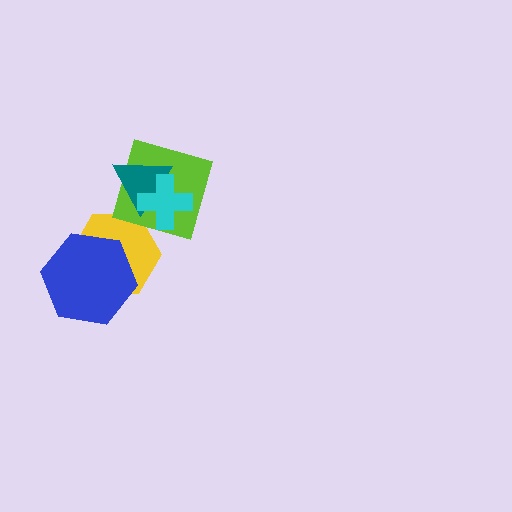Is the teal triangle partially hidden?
Yes, it is partially covered by another shape.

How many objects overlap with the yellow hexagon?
1 object overlaps with the yellow hexagon.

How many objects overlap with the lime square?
2 objects overlap with the lime square.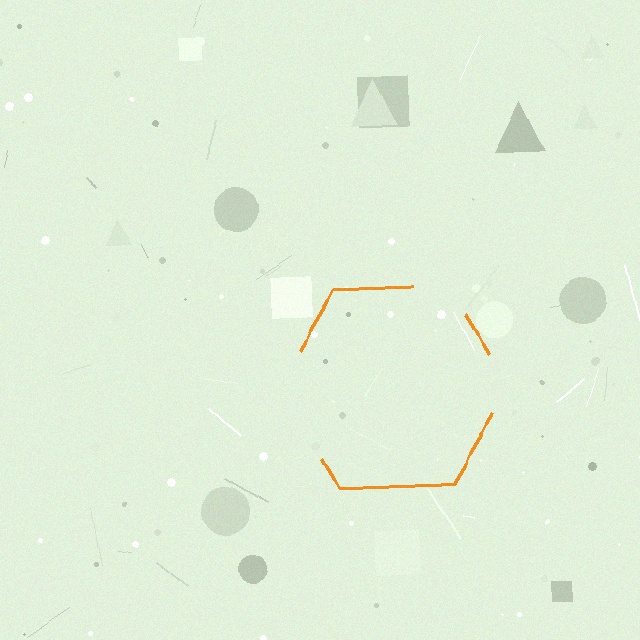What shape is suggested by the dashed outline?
The dashed outline suggests a hexagon.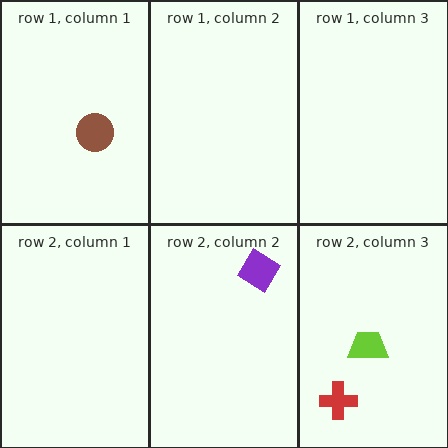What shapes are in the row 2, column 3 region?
The red cross, the lime trapezoid.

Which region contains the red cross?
The row 2, column 3 region.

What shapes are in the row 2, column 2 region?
The purple diamond.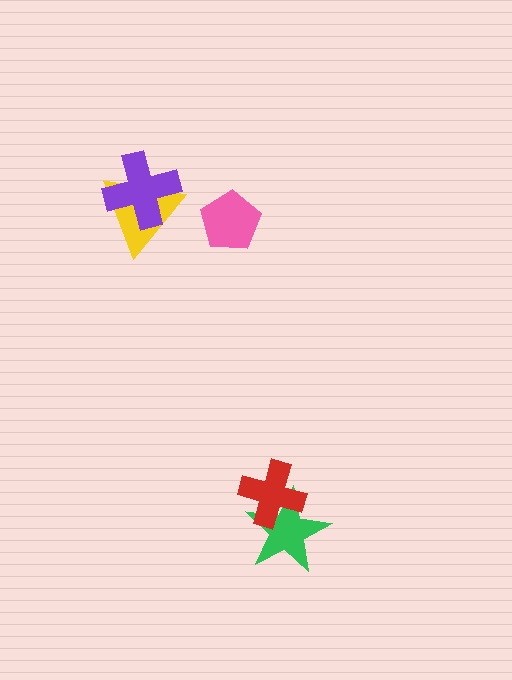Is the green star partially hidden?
Yes, it is partially covered by another shape.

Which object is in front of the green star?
The red cross is in front of the green star.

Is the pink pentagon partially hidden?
No, no other shape covers it.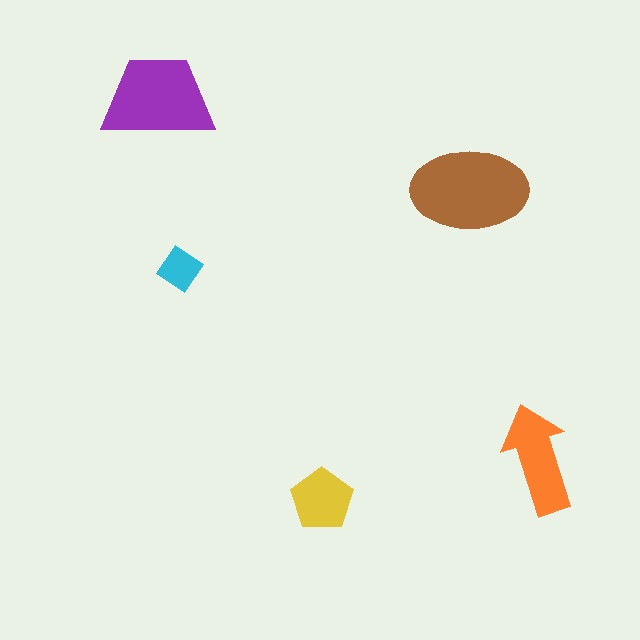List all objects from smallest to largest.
The cyan diamond, the yellow pentagon, the orange arrow, the purple trapezoid, the brown ellipse.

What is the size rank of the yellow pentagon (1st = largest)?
4th.